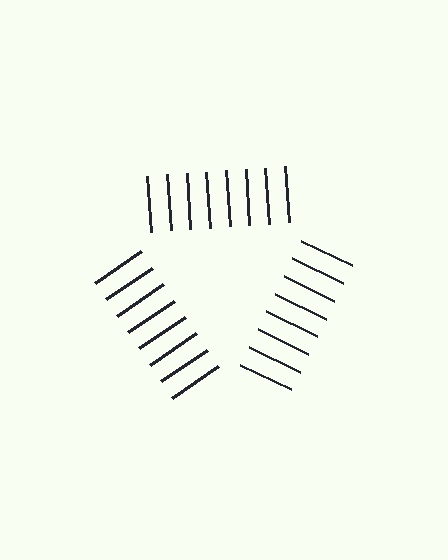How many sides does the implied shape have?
3 sides — the line-ends trace a triangle.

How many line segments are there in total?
24 — 8 along each of the 3 edges.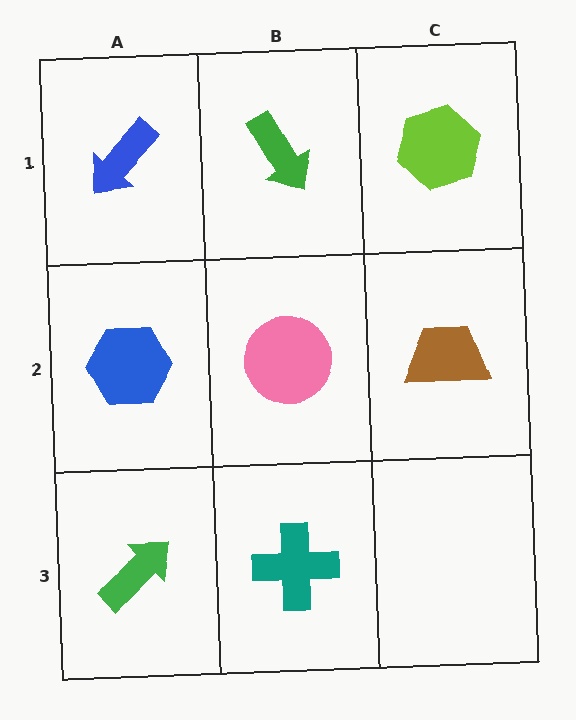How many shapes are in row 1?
3 shapes.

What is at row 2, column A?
A blue hexagon.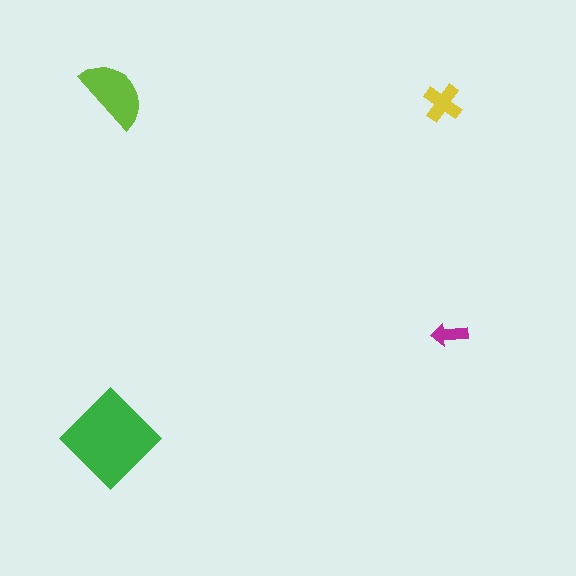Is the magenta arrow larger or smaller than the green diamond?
Smaller.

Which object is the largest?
The green diamond.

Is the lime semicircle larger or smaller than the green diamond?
Smaller.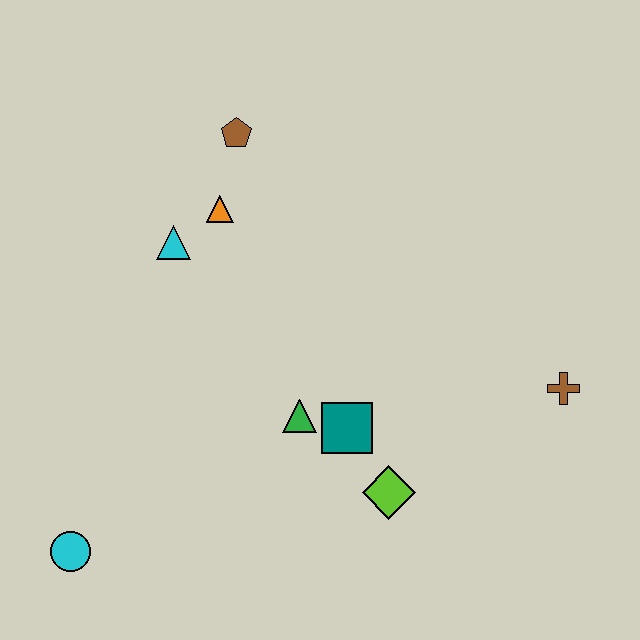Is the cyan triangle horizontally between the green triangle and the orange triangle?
No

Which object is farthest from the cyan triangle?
The brown cross is farthest from the cyan triangle.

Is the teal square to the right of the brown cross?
No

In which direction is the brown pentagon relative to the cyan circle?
The brown pentagon is above the cyan circle.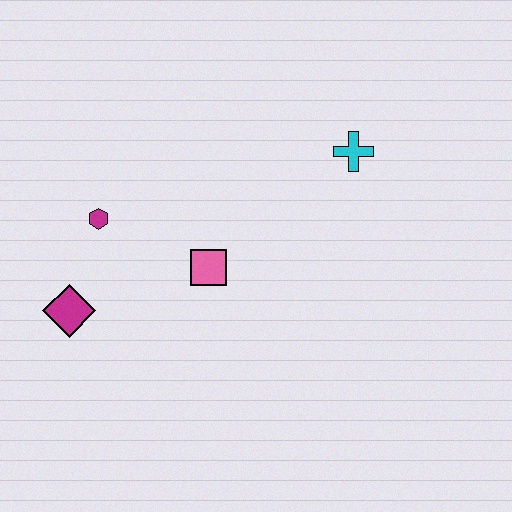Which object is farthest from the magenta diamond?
The cyan cross is farthest from the magenta diamond.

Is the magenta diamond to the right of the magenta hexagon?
No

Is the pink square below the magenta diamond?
No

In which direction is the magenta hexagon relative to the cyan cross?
The magenta hexagon is to the left of the cyan cross.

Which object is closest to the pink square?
The magenta hexagon is closest to the pink square.